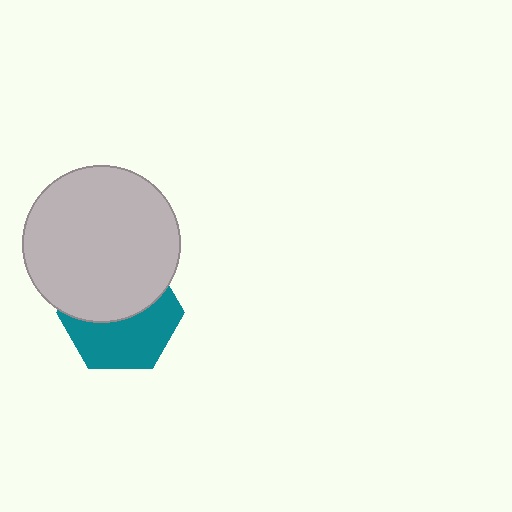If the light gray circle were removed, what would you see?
You would see the complete teal hexagon.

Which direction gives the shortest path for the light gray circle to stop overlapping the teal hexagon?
Moving up gives the shortest separation.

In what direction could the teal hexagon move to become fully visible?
The teal hexagon could move down. That would shift it out from behind the light gray circle entirely.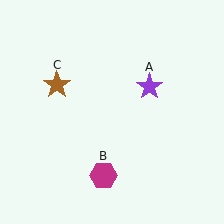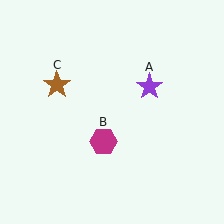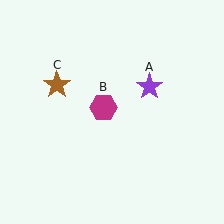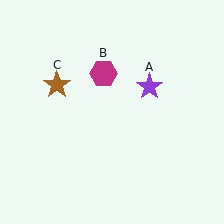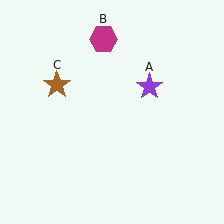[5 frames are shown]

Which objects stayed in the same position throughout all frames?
Purple star (object A) and brown star (object C) remained stationary.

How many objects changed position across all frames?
1 object changed position: magenta hexagon (object B).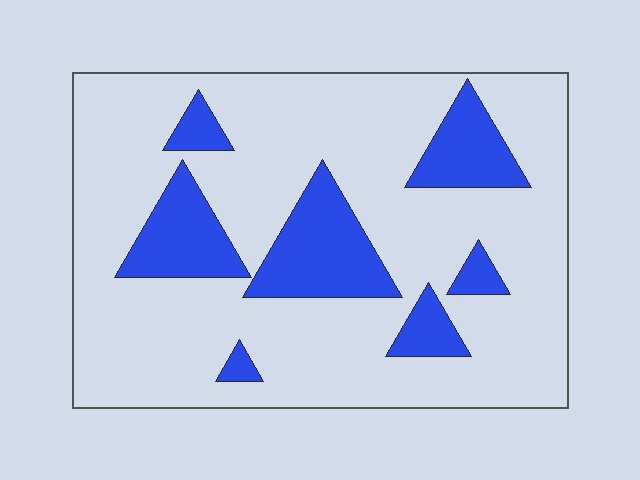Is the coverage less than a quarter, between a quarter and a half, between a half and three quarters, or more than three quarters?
Less than a quarter.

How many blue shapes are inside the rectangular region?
7.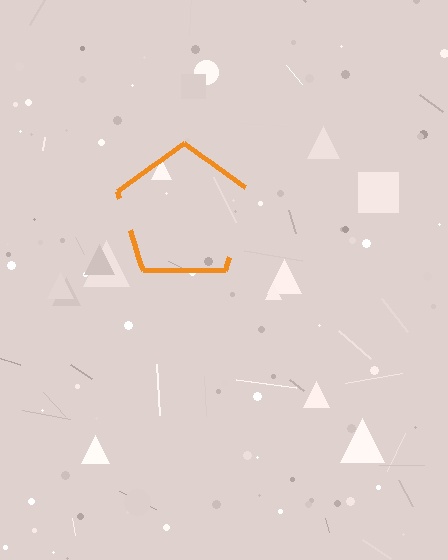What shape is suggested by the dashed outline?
The dashed outline suggests a pentagon.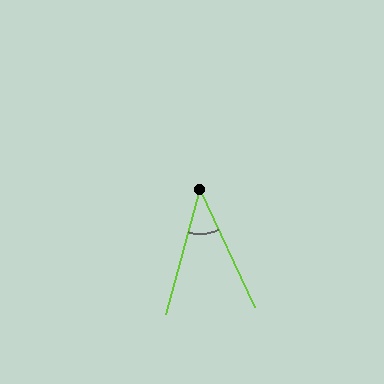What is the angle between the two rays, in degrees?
Approximately 40 degrees.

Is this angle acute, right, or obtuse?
It is acute.